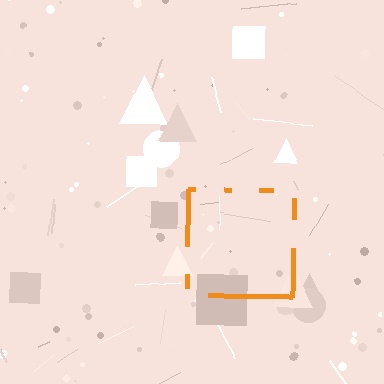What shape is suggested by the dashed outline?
The dashed outline suggests a square.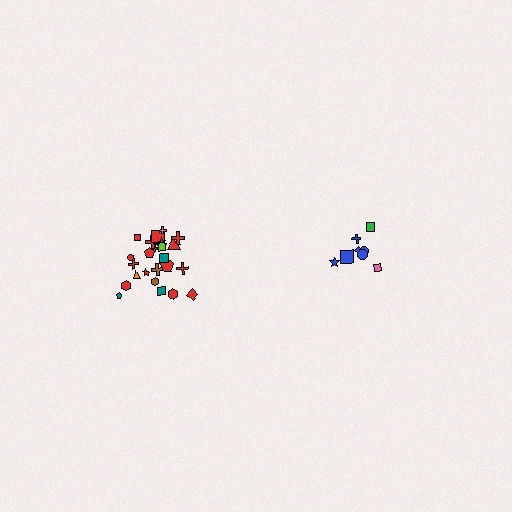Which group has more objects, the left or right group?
The left group.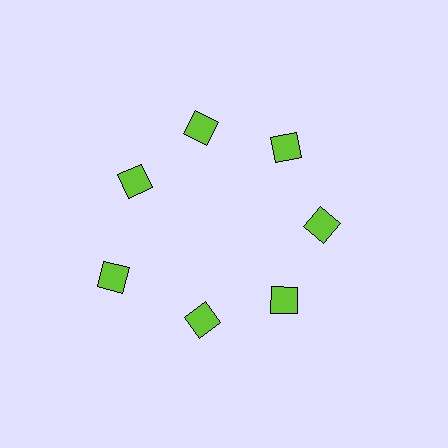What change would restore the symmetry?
The symmetry would be restored by moving it inward, back onto the ring so that all 7 diamonds sit at equal angles and equal distance from the center.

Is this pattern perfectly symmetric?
No. The 7 lime diamonds are arranged in a ring, but one element near the 8 o'clock position is pushed outward from the center, breaking the 7-fold rotational symmetry.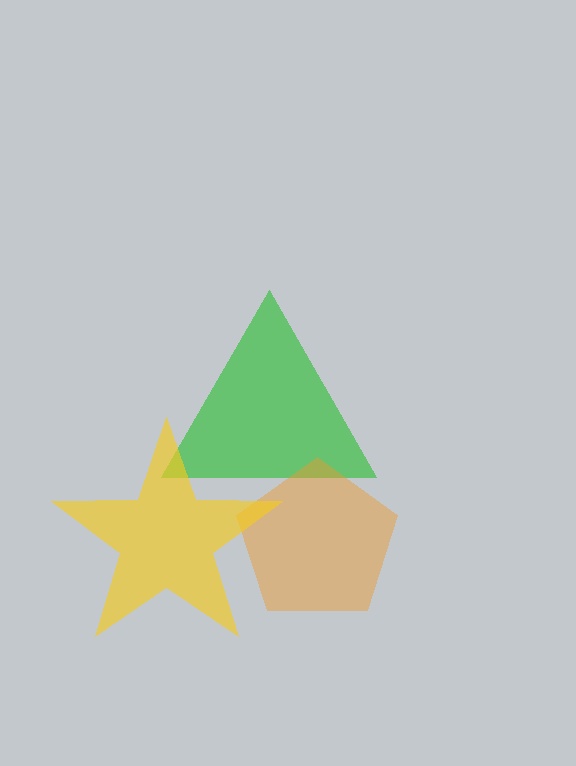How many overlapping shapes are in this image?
There are 3 overlapping shapes in the image.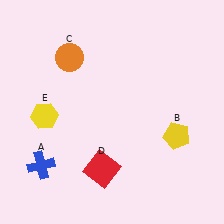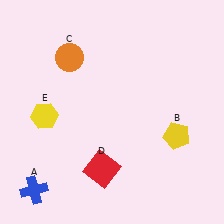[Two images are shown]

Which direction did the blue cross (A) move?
The blue cross (A) moved down.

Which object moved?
The blue cross (A) moved down.